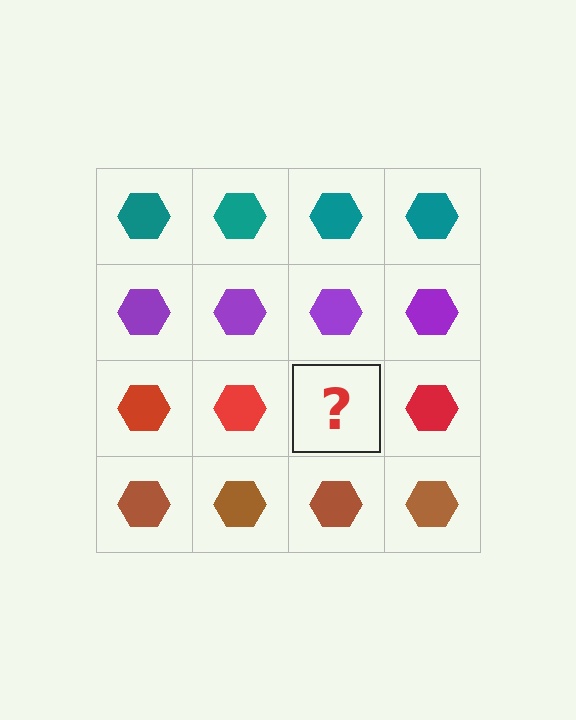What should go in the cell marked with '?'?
The missing cell should contain a red hexagon.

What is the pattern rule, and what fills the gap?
The rule is that each row has a consistent color. The gap should be filled with a red hexagon.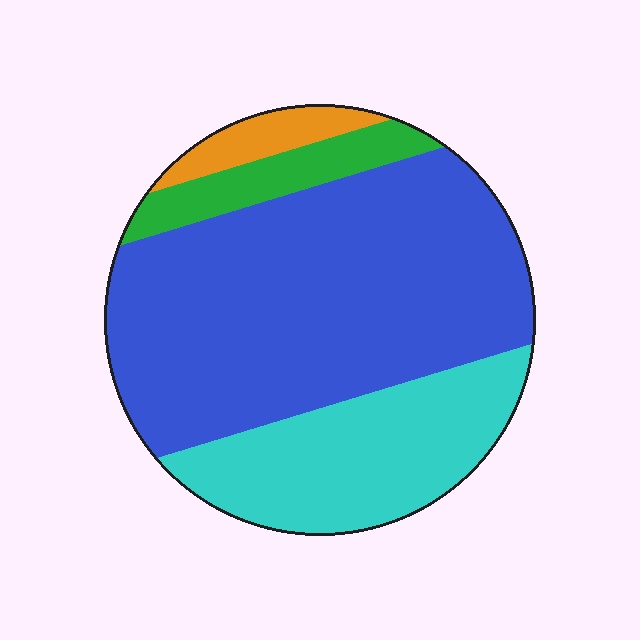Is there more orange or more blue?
Blue.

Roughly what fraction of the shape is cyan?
Cyan covers 26% of the shape.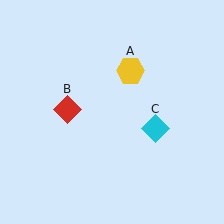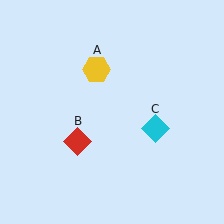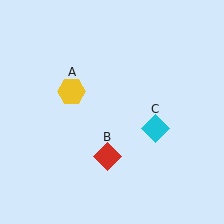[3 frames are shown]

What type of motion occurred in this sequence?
The yellow hexagon (object A), red diamond (object B) rotated counterclockwise around the center of the scene.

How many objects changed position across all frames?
2 objects changed position: yellow hexagon (object A), red diamond (object B).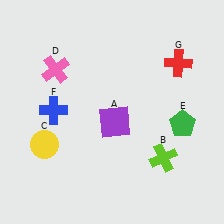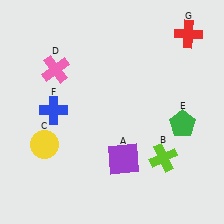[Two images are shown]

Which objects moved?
The objects that moved are: the purple square (A), the red cross (G).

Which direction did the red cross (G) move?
The red cross (G) moved up.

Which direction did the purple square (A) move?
The purple square (A) moved down.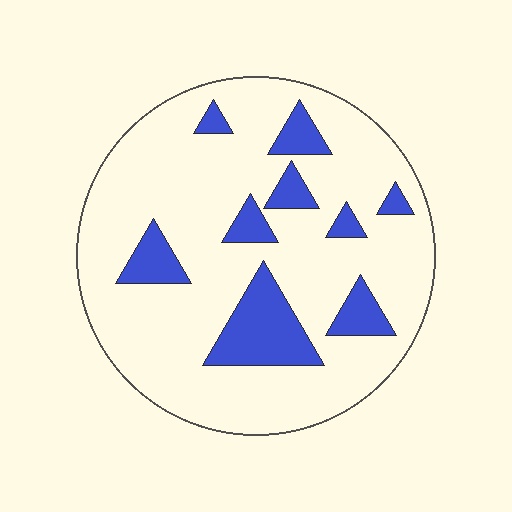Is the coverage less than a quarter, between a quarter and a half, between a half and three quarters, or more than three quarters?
Less than a quarter.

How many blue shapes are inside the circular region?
9.